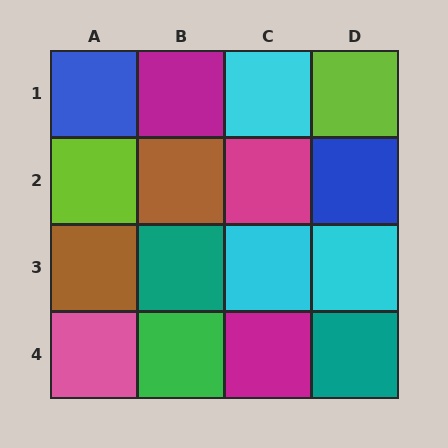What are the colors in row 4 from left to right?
Pink, green, magenta, teal.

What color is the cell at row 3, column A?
Brown.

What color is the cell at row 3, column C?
Cyan.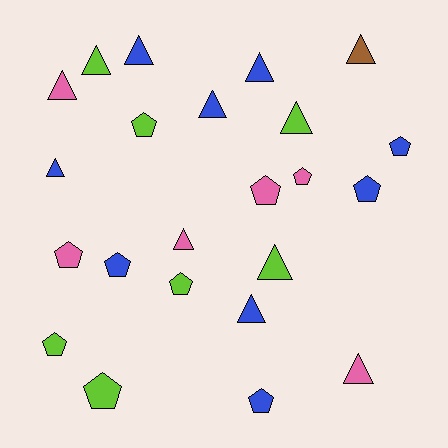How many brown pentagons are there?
There are no brown pentagons.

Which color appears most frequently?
Blue, with 9 objects.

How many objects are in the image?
There are 23 objects.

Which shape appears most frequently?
Triangle, with 12 objects.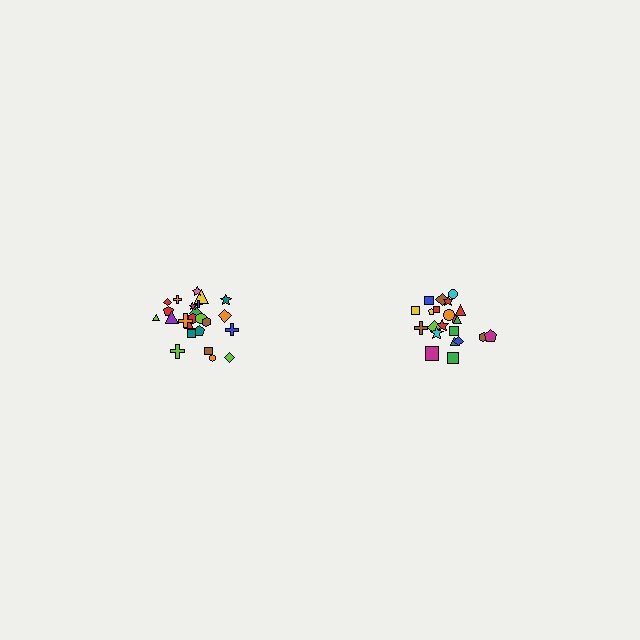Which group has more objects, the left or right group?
The left group.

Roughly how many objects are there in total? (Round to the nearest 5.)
Roughly 45 objects in total.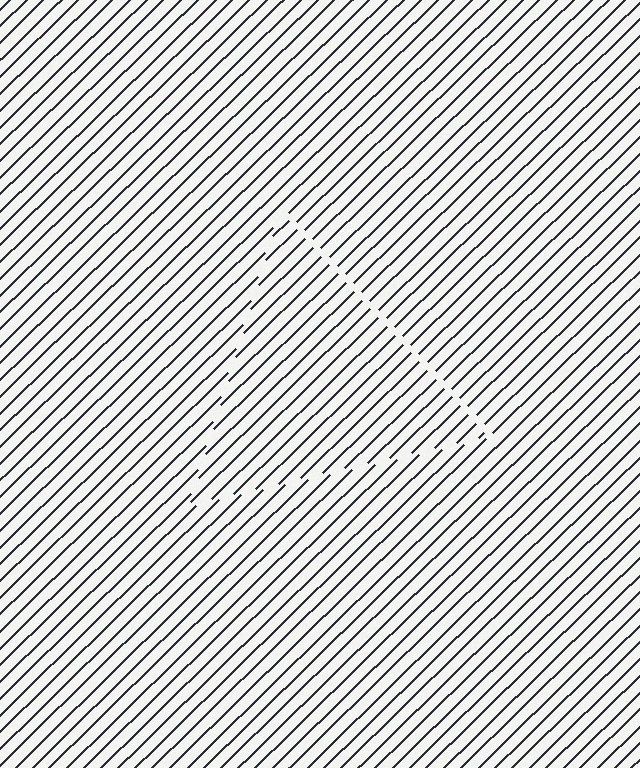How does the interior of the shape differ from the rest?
The interior of the shape contains the same grating, shifted by half a period — the contour is defined by the phase discontinuity where line-ends from the inner and outer gratings abut.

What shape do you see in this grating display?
An illusory triangle. The interior of the shape contains the same grating, shifted by half a period — the contour is defined by the phase discontinuity where line-ends from the inner and outer gratings abut.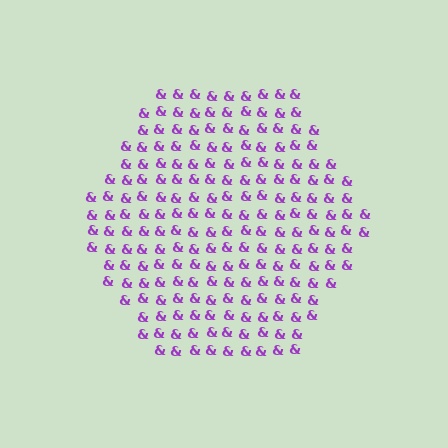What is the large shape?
The large shape is a hexagon.